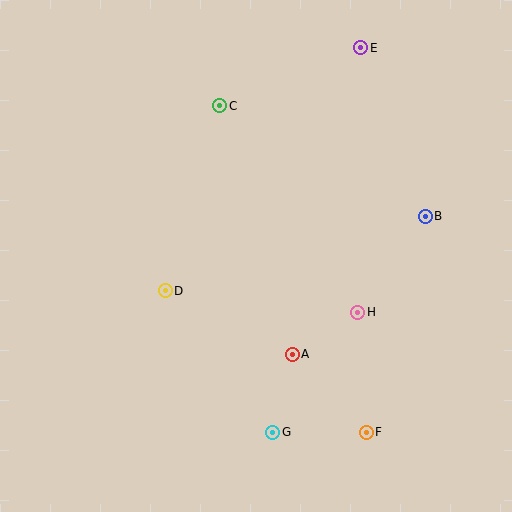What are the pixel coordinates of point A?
Point A is at (292, 354).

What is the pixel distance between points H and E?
The distance between H and E is 265 pixels.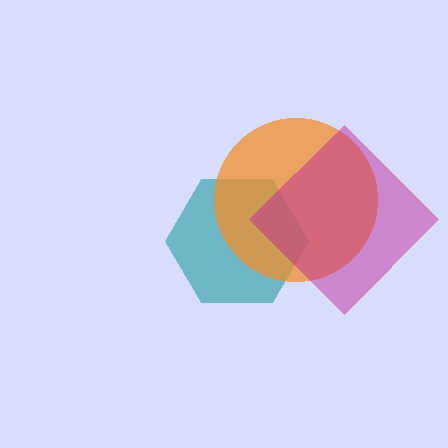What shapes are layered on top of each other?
The layered shapes are: a teal hexagon, an orange circle, a magenta diamond.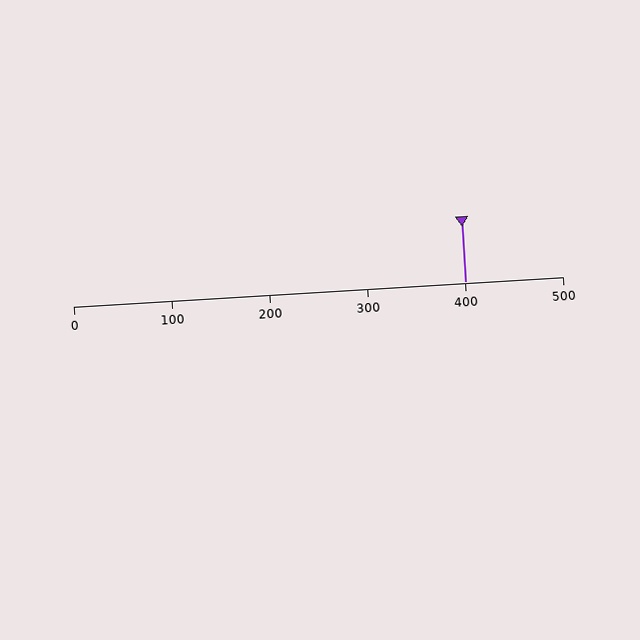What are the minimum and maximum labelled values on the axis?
The axis runs from 0 to 500.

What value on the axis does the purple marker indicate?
The marker indicates approximately 400.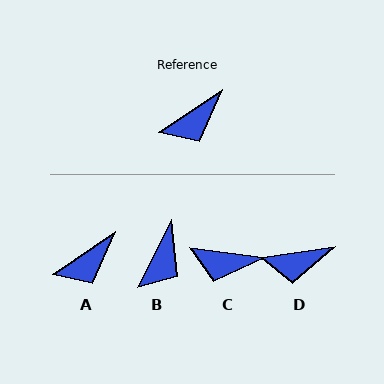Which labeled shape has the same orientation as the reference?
A.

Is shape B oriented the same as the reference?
No, it is off by about 29 degrees.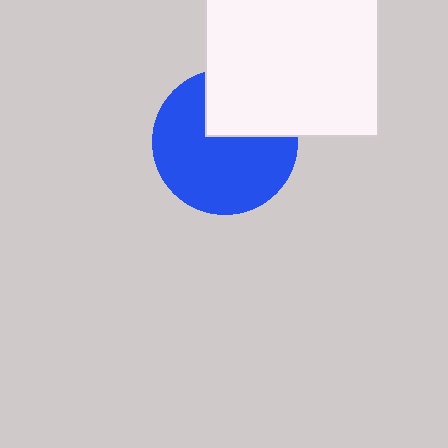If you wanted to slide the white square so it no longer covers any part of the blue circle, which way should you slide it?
Slide it up — that is the most direct way to separate the two shapes.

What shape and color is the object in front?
The object in front is a white square.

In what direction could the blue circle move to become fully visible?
The blue circle could move down. That would shift it out from behind the white square entirely.